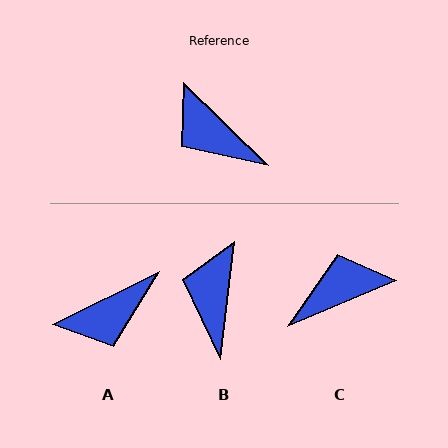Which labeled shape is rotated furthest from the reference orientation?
C, about 112 degrees away.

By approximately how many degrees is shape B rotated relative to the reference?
Approximately 52 degrees clockwise.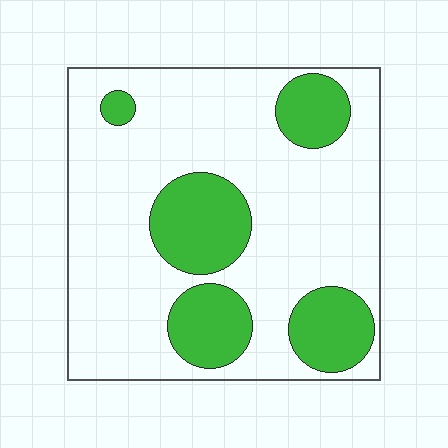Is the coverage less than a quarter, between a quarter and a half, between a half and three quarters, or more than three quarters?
Between a quarter and a half.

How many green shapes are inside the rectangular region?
5.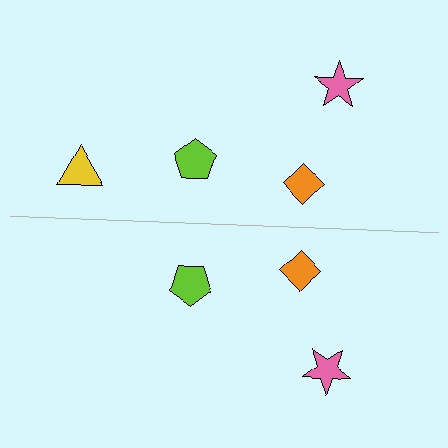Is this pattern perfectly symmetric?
No, the pattern is not perfectly symmetric. A yellow triangle is missing from the bottom side.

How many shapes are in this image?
There are 7 shapes in this image.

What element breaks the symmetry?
A yellow triangle is missing from the bottom side.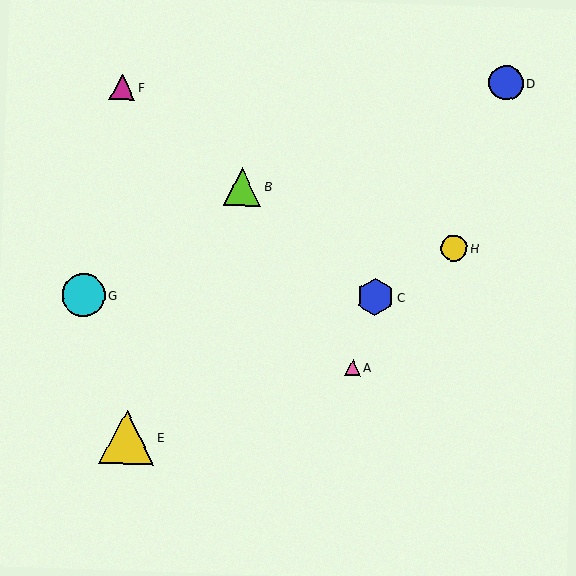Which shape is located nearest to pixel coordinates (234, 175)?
The lime triangle (labeled B) at (242, 187) is nearest to that location.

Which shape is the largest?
The yellow triangle (labeled E) is the largest.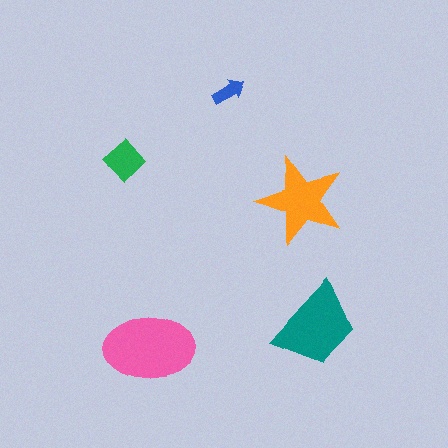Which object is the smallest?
The blue arrow.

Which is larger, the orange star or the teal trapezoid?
The teal trapezoid.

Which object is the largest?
The pink ellipse.